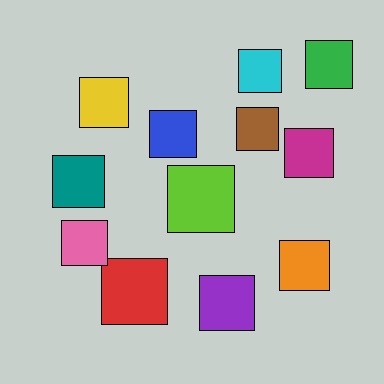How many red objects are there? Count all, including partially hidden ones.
There is 1 red object.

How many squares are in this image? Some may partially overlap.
There are 12 squares.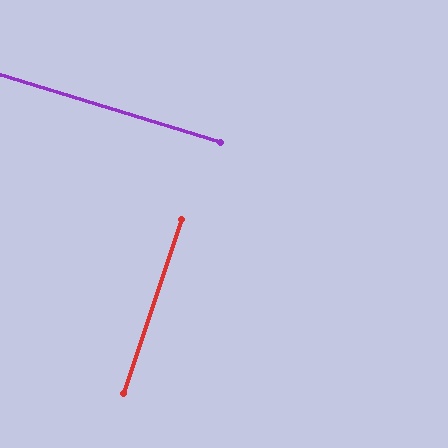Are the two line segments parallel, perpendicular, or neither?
Perpendicular — they meet at approximately 89°.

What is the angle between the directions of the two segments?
Approximately 89 degrees.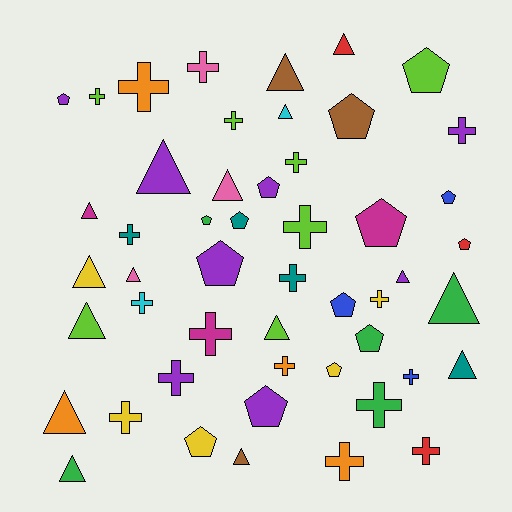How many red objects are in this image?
There are 3 red objects.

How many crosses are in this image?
There are 19 crosses.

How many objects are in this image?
There are 50 objects.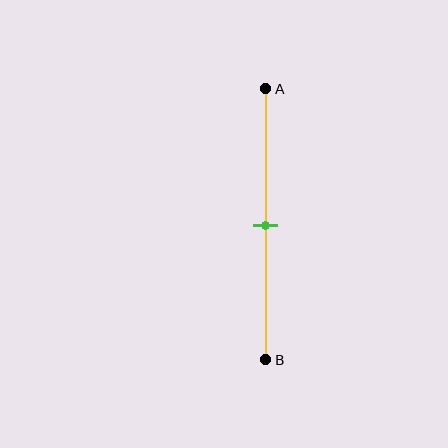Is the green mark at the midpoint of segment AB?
Yes, the mark is approximately at the midpoint.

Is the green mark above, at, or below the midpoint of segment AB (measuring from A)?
The green mark is approximately at the midpoint of segment AB.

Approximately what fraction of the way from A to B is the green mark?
The green mark is approximately 50% of the way from A to B.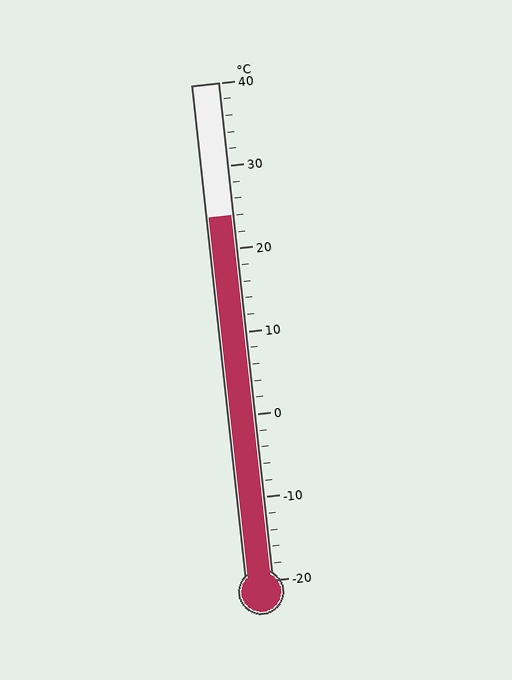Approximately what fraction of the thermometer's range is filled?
The thermometer is filled to approximately 75% of its range.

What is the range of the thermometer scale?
The thermometer scale ranges from -20°C to 40°C.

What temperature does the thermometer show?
The thermometer shows approximately 24°C.